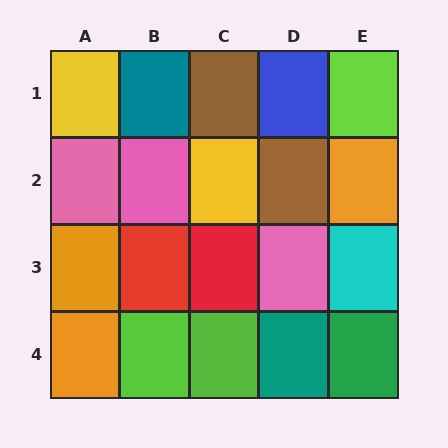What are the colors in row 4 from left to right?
Orange, lime, lime, teal, green.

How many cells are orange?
3 cells are orange.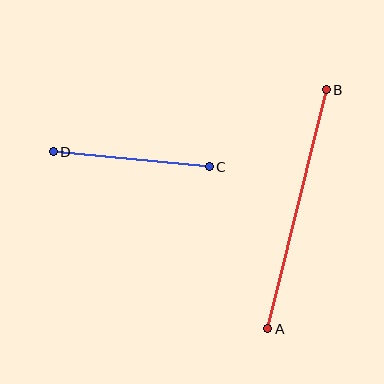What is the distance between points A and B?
The distance is approximately 246 pixels.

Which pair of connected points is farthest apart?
Points A and B are farthest apart.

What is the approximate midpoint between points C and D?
The midpoint is at approximately (131, 159) pixels.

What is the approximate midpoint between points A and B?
The midpoint is at approximately (297, 209) pixels.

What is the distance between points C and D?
The distance is approximately 157 pixels.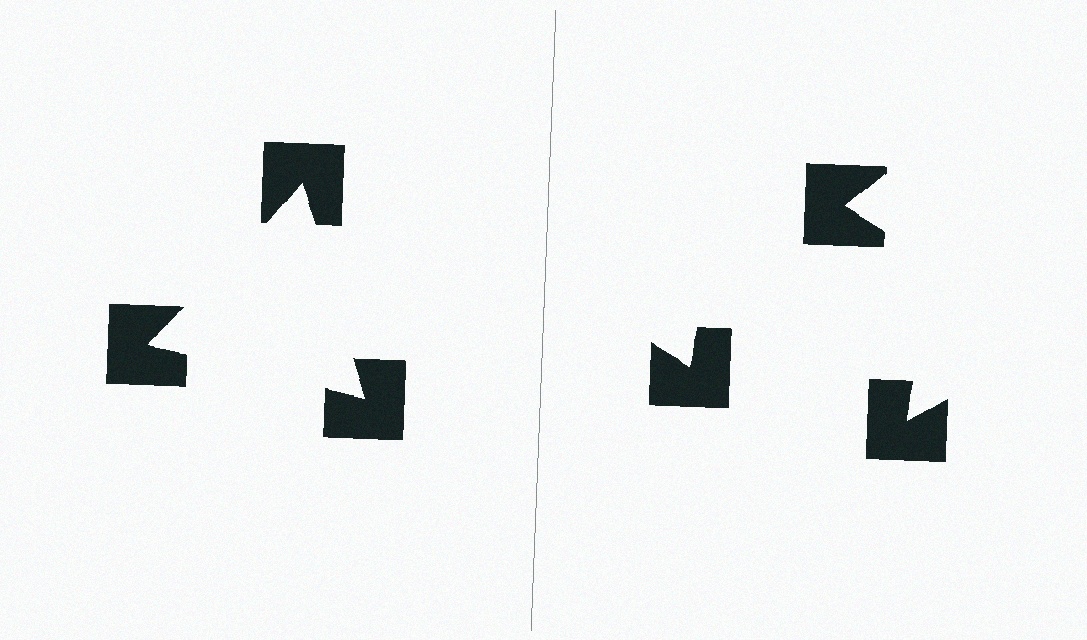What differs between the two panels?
The notched squares are positioned identically on both sides; only the wedge orientations differ. On the left they align to a triangle; on the right they are misaligned.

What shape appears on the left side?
An illusory triangle.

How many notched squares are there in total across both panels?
6 — 3 on each side.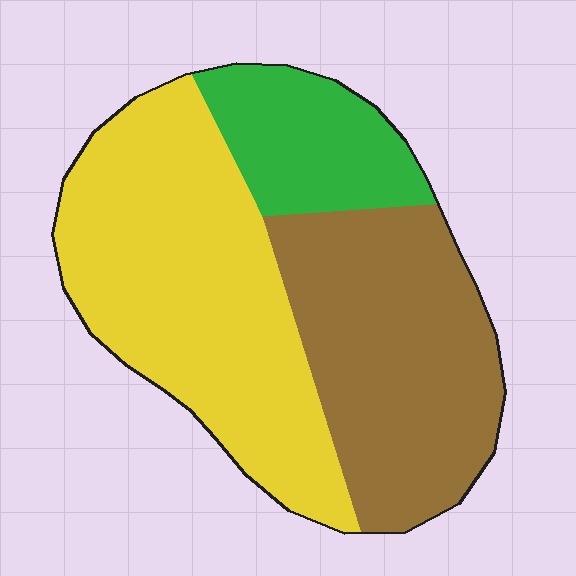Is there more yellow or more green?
Yellow.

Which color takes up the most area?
Yellow, at roughly 45%.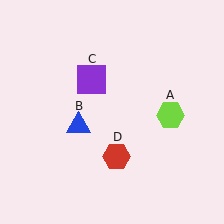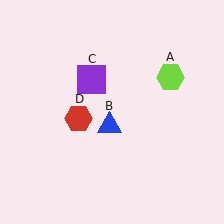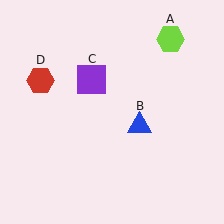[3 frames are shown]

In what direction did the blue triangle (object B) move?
The blue triangle (object B) moved right.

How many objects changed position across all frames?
3 objects changed position: lime hexagon (object A), blue triangle (object B), red hexagon (object D).